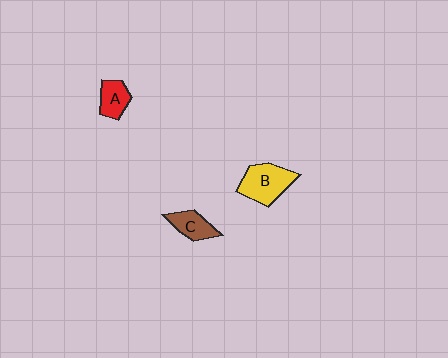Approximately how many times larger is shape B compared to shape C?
Approximately 1.6 times.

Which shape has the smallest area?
Shape A (red).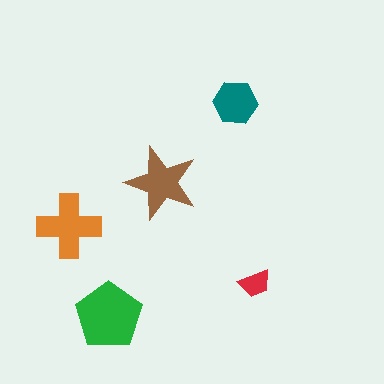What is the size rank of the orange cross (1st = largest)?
2nd.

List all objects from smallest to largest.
The red trapezoid, the teal hexagon, the brown star, the orange cross, the green pentagon.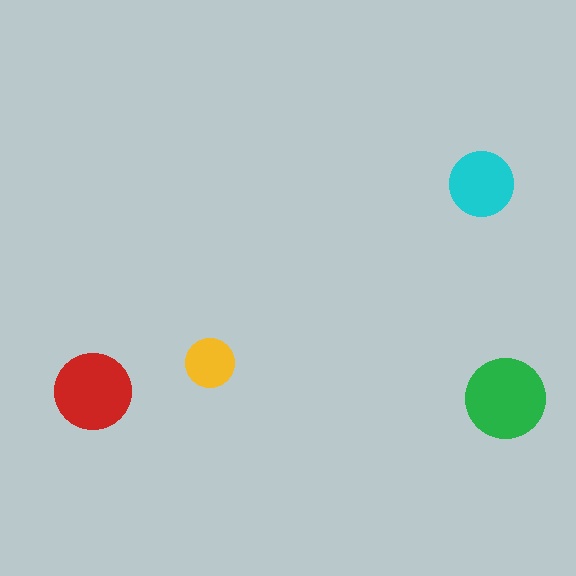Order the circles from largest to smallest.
the green one, the red one, the cyan one, the yellow one.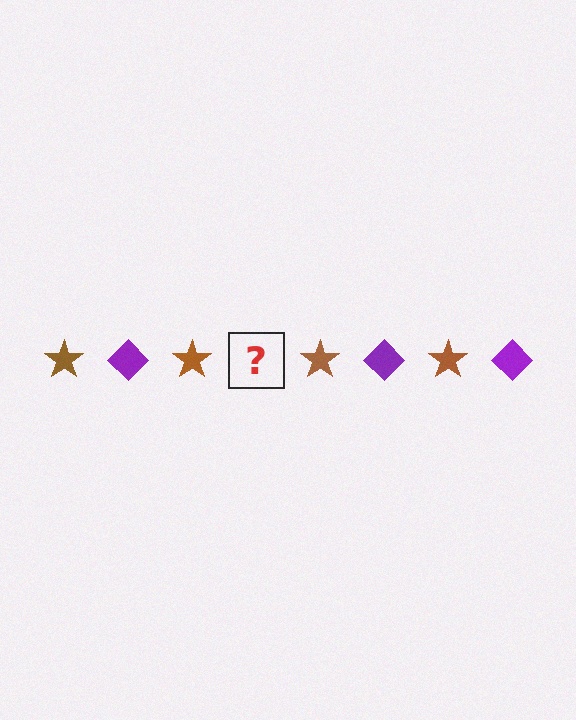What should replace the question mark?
The question mark should be replaced with a purple diamond.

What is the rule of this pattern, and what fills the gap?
The rule is that the pattern alternates between brown star and purple diamond. The gap should be filled with a purple diamond.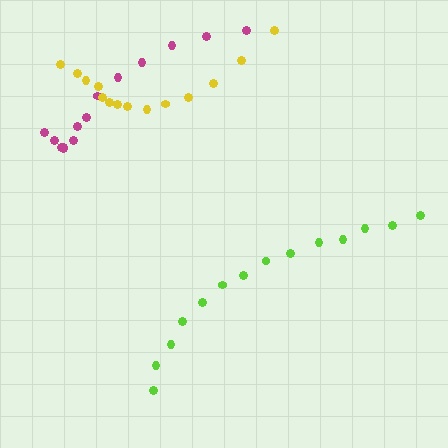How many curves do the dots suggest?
There are 3 distinct paths.